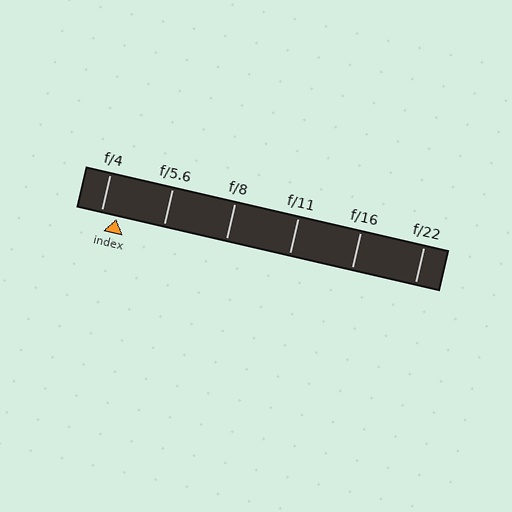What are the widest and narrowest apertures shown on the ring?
The widest aperture shown is f/4 and the narrowest is f/22.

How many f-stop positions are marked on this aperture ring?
There are 6 f-stop positions marked.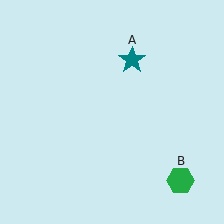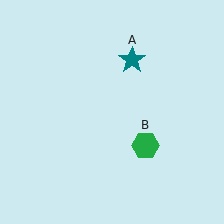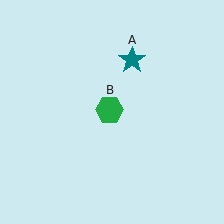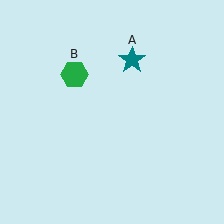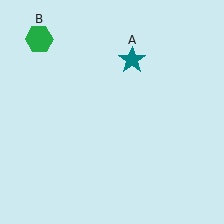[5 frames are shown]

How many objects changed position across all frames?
1 object changed position: green hexagon (object B).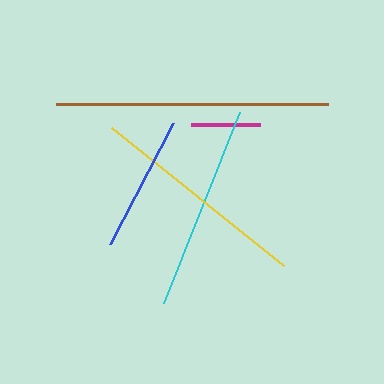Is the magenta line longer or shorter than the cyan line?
The cyan line is longer than the magenta line.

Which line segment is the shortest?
The magenta line is the shortest at approximately 69 pixels.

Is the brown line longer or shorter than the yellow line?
The brown line is longer than the yellow line.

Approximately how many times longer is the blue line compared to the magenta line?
The blue line is approximately 2.0 times the length of the magenta line.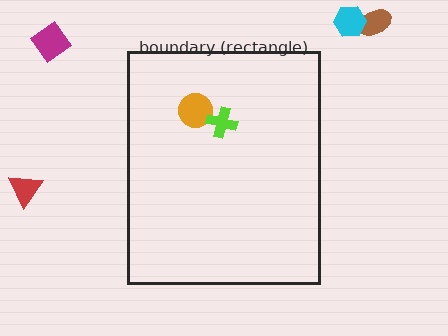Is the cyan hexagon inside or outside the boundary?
Outside.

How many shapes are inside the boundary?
2 inside, 4 outside.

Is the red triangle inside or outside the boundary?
Outside.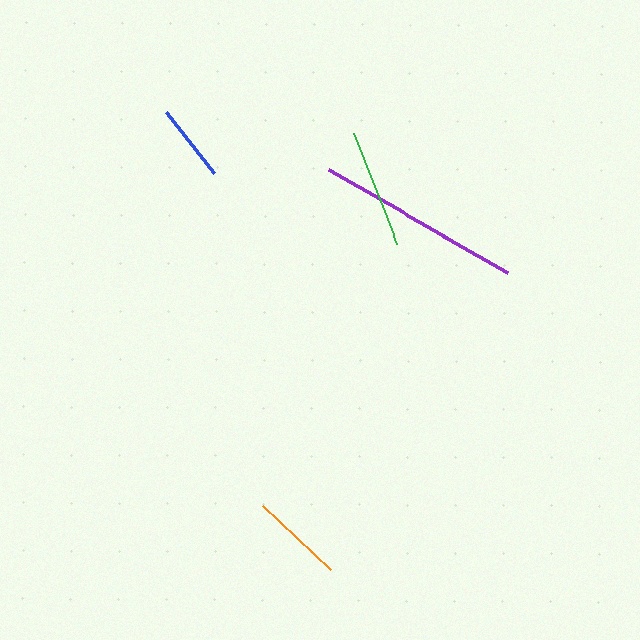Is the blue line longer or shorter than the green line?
The green line is longer than the blue line.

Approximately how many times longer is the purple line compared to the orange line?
The purple line is approximately 2.2 times the length of the orange line.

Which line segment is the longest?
The purple line is the longest at approximately 207 pixels.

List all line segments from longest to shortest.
From longest to shortest: purple, green, orange, blue.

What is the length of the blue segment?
The blue segment is approximately 77 pixels long.